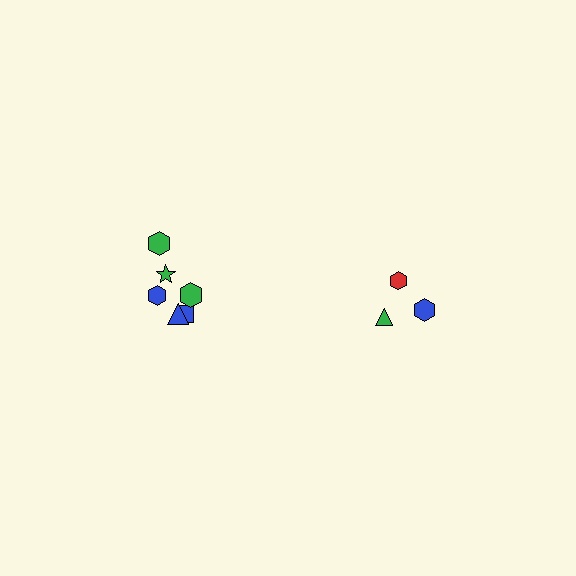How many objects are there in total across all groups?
There are 9 objects.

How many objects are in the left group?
There are 6 objects.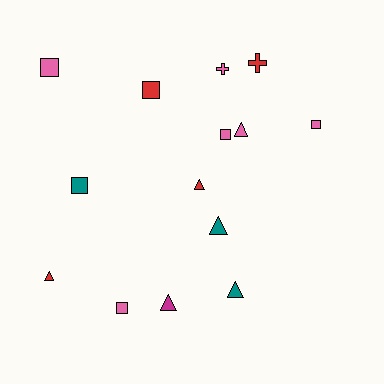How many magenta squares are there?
There are no magenta squares.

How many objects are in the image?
There are 14 objects.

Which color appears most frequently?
Pink, with 6 objects.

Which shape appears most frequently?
Square, with 6 objects.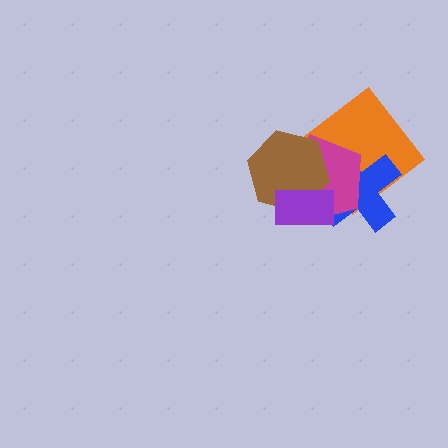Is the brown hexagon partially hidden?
Yes, it is partially covered by another shape.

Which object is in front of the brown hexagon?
The purple rectangle is in front of the brown hexagon.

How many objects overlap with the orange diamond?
3 objects overlap with the orange diamond.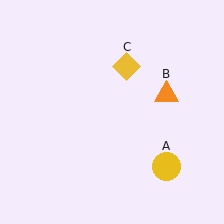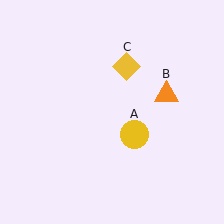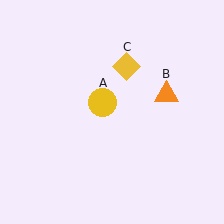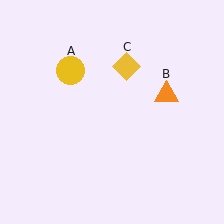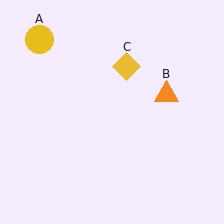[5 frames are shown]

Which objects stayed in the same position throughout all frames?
Orange triangle (object B) and yellow diamond (object C) remained stationary.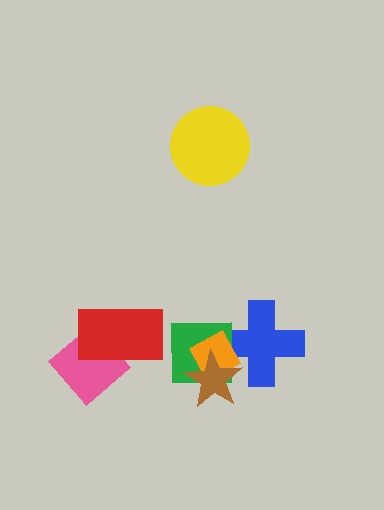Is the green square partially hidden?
Yes, it is partially covered by another shape.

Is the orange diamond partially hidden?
Yes, it is partially covered by another shape.